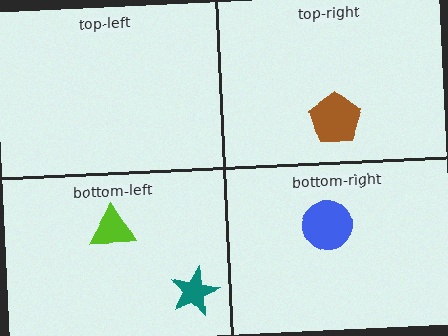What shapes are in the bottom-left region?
The teal star, the lime triangle.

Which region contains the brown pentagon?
The top-right region.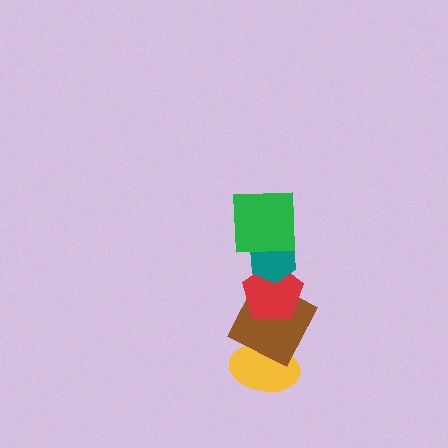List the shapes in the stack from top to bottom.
From top to bottom: the green square, the teal hexagon, the red pentagon, the brown square, the yellow ellipse.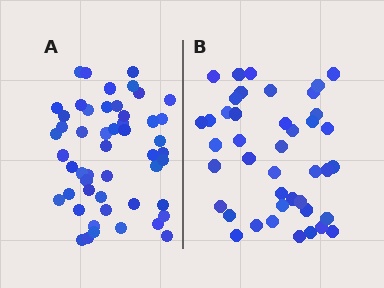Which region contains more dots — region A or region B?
Region A (the left region) has more dots.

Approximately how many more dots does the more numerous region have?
Region A has roughly 8 or so more dots than region B.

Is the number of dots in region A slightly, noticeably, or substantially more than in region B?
Region A has only slightly more — the two regions are fairly close. The ratio is roughly 1.2 to 1.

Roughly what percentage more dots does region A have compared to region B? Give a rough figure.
About 20% more.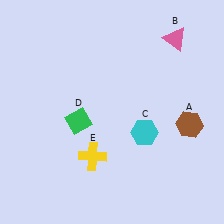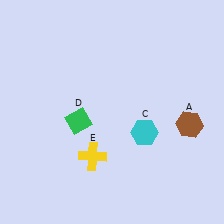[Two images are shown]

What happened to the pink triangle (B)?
The pink triangle (B) was removed in Image 2. It was in the top-right area of Image 1.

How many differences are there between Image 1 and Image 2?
There is 1 difference between the two images.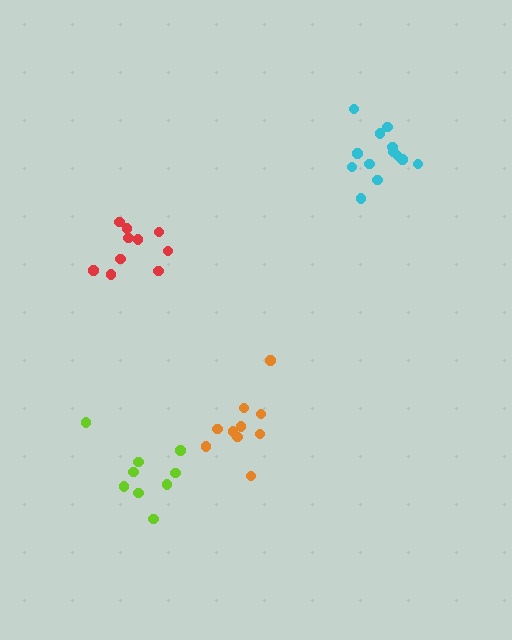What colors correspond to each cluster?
The clusters are colored: red, orange, cyan, lime.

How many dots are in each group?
Group 1: 10 dots, Group 2: 10 dots, Group 3: 13 dots, Group 4: 9 dots (42 total).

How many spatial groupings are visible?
There are 4 spatial groupings.